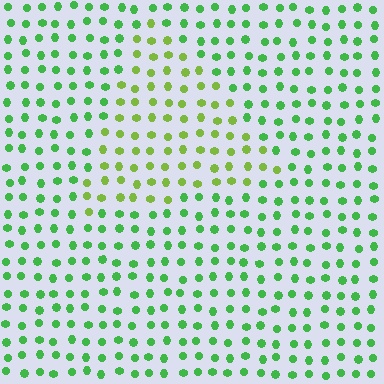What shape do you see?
I see a triangle.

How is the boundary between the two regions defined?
The boundary is defined purely by a slight shift in hue (about 35 degrees). Spacing, size, and orientation are identical on both sides.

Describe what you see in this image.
The image is filled with small green elements in a uniform arrangement. A triangle-shaped region is visible where the elements are tinted to a slightly different hue, forming a subtle color boundary.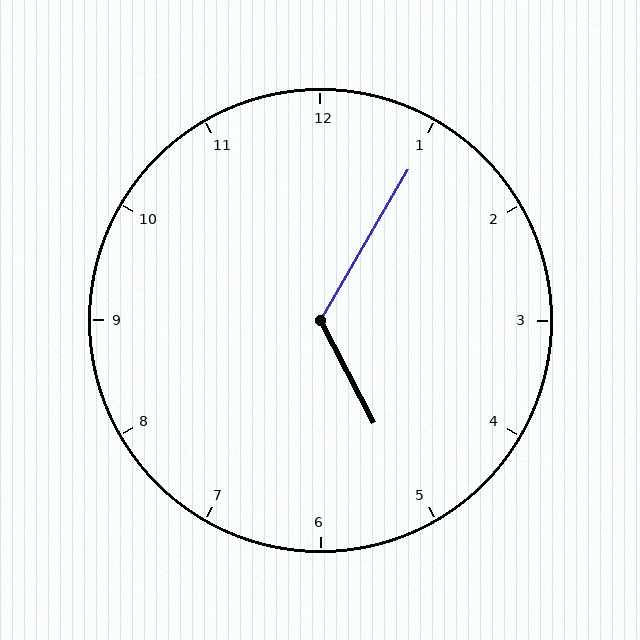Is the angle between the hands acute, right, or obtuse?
It is obtuse.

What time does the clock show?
5:05.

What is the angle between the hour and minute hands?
Approximately 122 degrees.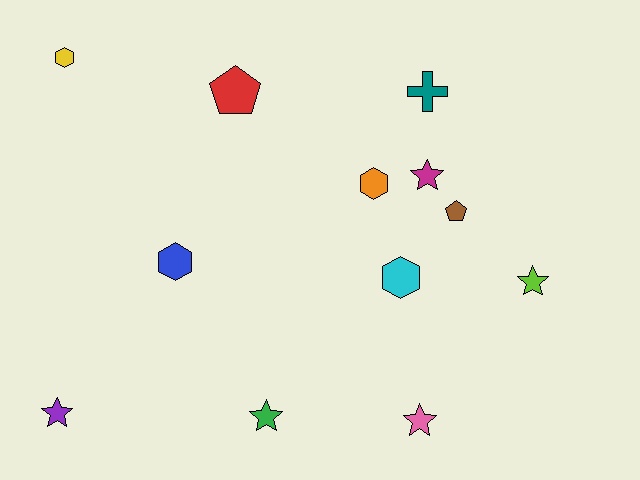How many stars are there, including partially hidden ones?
There are 5 stars.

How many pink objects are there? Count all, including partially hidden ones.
There is 1 pink object.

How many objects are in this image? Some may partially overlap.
There are 12 objects.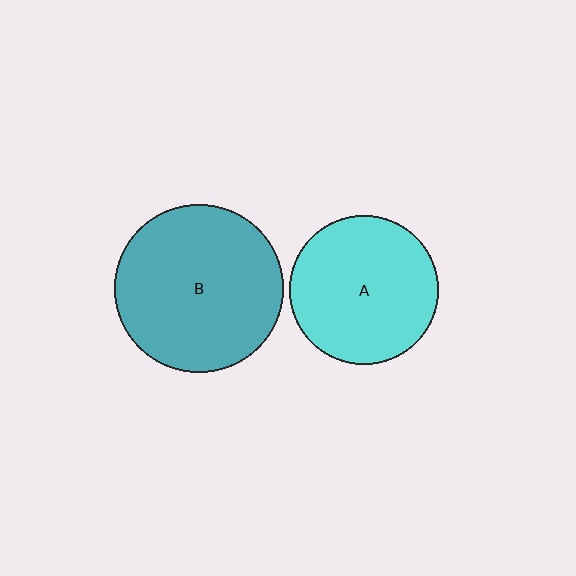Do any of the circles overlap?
No, none of the circles overlap.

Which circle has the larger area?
Circle B (teal).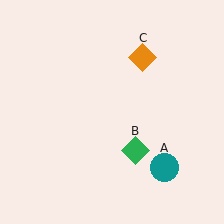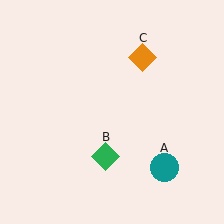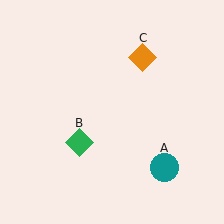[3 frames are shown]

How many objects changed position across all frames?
1 object changed position: green diamond (object B).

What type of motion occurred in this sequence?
The green diamond (object B) rotated clockwise around the center of the scene.